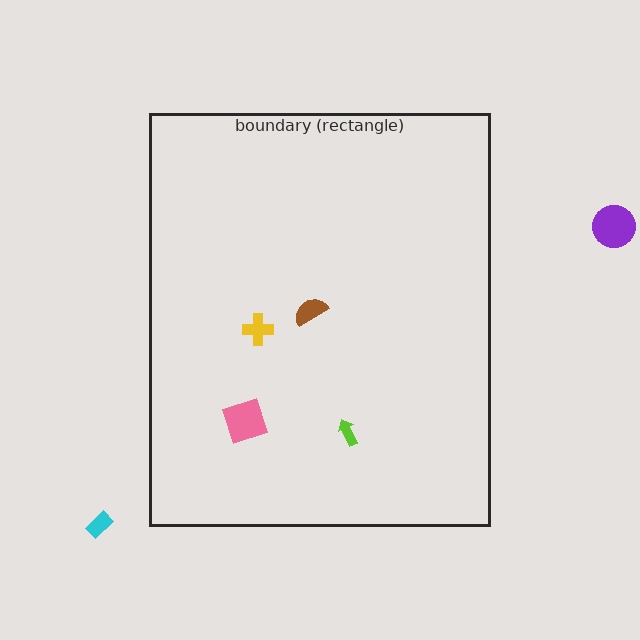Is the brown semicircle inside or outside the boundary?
Inside.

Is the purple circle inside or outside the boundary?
Outside.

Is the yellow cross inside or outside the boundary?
Inside.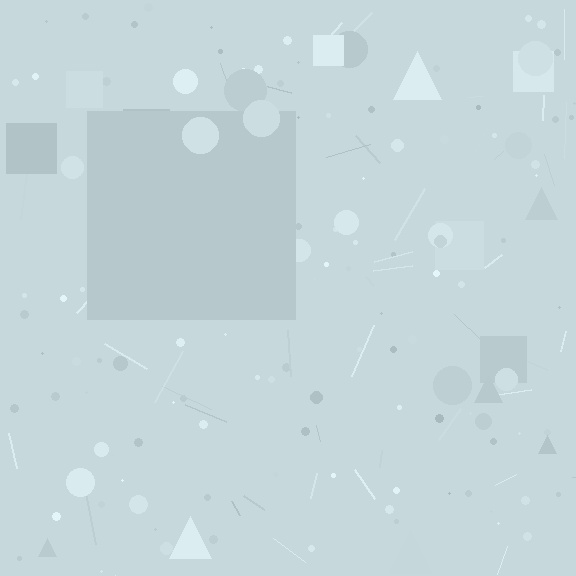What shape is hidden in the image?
A square is hidden in the image.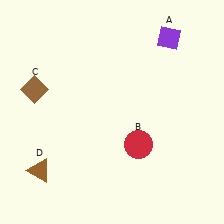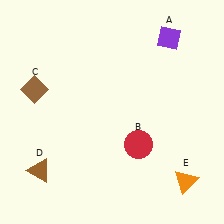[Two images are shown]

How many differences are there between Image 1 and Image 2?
There is 1 difference between the two images.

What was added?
An orange triangle (E) was added in Image 2.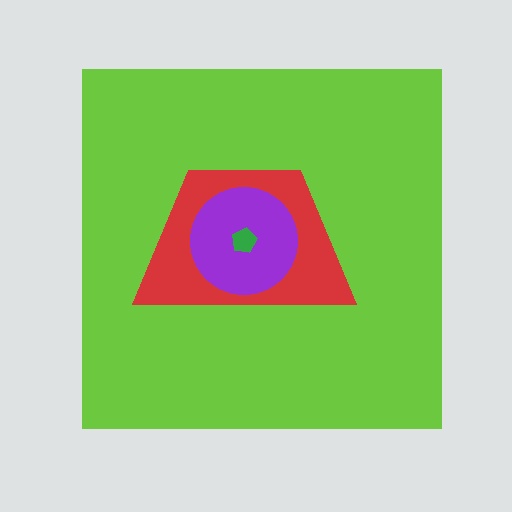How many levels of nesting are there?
4.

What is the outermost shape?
The lime square.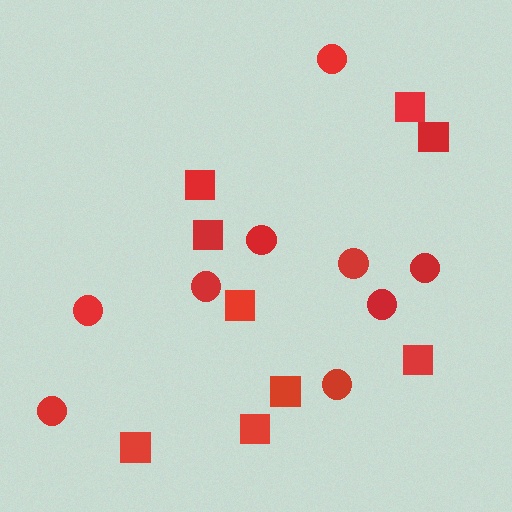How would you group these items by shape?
There are 2 groups: one group of squares (9) and one group of circles (9).